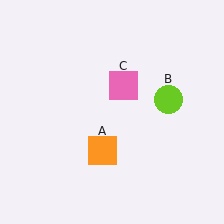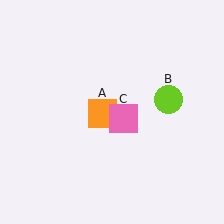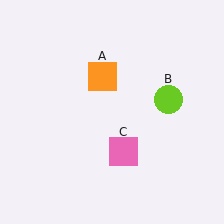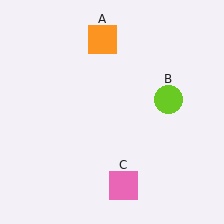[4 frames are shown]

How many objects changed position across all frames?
2 objects changed position: orange square (object A), pink square (object C).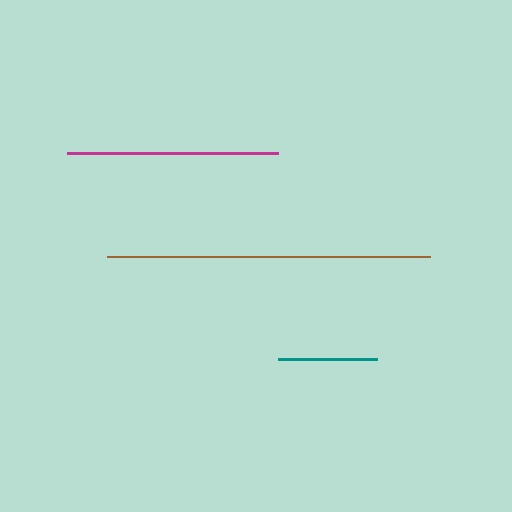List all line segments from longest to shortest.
From longest to shortest: brown, magenta, teal.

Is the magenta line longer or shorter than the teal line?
The magenta line is longer than the teal line.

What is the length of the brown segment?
The brown segment is approximately 323 pixels long.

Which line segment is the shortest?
The teal line is the shortest at approximately 99 pixels.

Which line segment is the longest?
The brown line is the longest at approximately 323 pixels.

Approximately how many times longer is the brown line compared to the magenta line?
The brown line is approximately 1.5 times the length of the magenta line.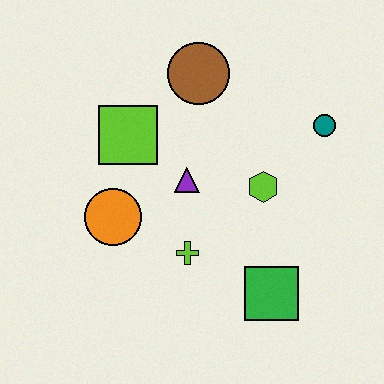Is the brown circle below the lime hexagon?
No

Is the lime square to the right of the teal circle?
No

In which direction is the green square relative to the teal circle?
The green square is below the teal circle.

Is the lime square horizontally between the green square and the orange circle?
Yes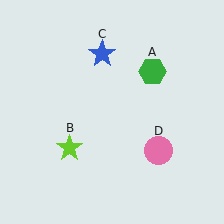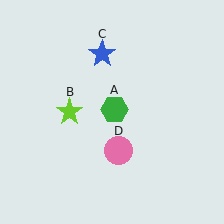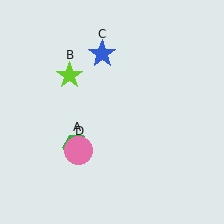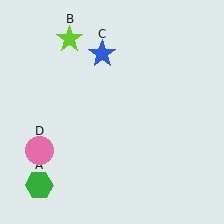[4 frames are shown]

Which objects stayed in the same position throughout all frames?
Blue star (object C) remained stationary.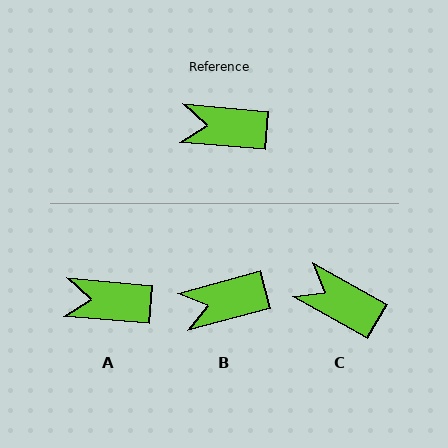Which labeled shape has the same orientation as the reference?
A.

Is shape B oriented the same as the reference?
No, it is off by about 20 degrees.